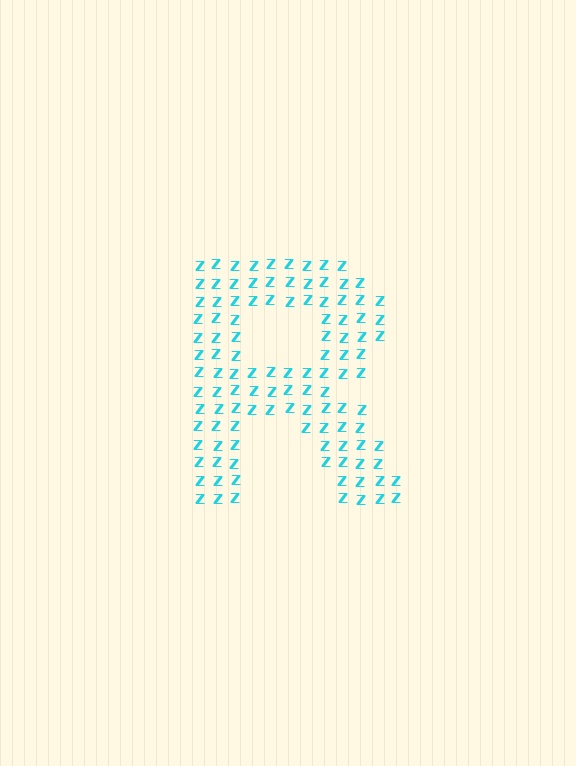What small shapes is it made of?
It is made of small letter Z's.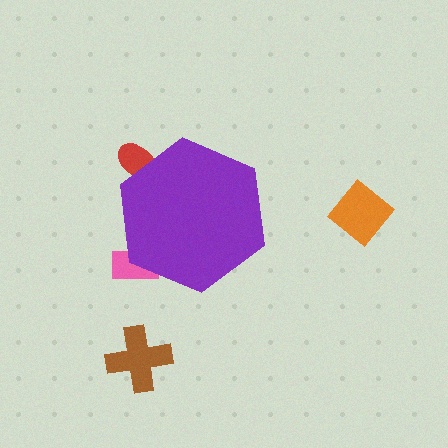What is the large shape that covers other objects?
A purple hexagon.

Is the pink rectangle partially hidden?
Yes, the pink rectangle is partially hidden behind the purple hexagon.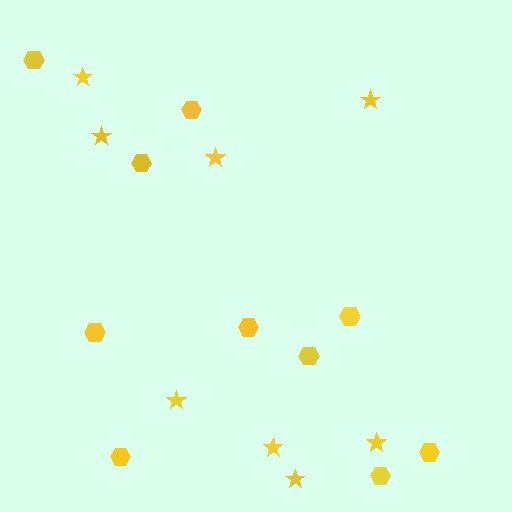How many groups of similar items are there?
There are 2 groups: one group of stars (8) and one group of hexagons (10).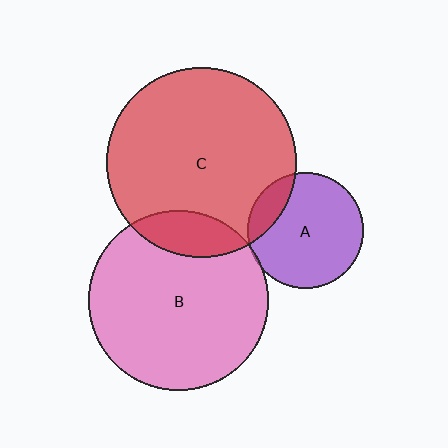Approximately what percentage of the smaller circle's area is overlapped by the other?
Approximately 5%.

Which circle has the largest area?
Circle C (red).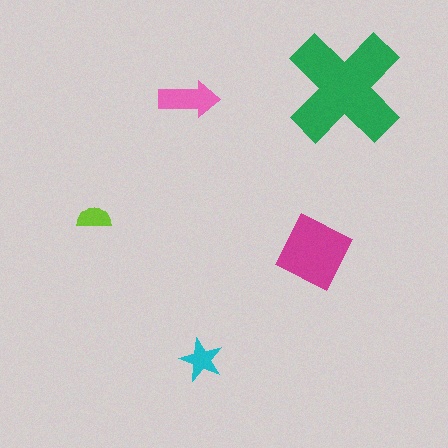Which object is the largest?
The green cross.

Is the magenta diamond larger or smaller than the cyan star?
Larger.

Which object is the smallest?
The lime semicircle.